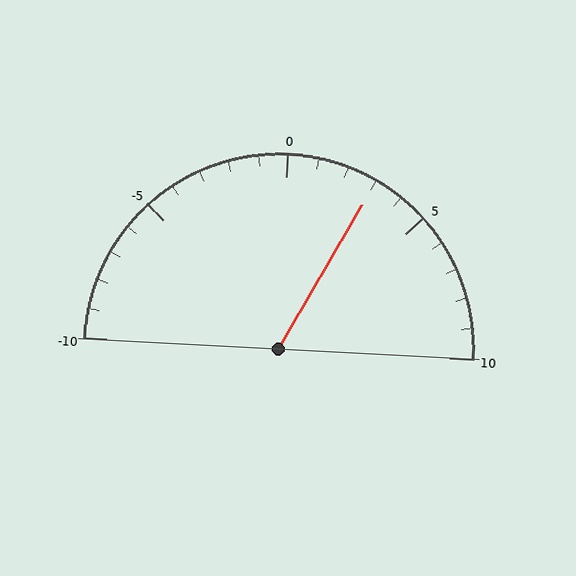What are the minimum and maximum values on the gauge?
The gauge ranges from -10 to 10.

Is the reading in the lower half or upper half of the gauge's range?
The reading is in the upper half of the range (-10 to 10).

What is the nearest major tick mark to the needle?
The nearest major tick mark is 5.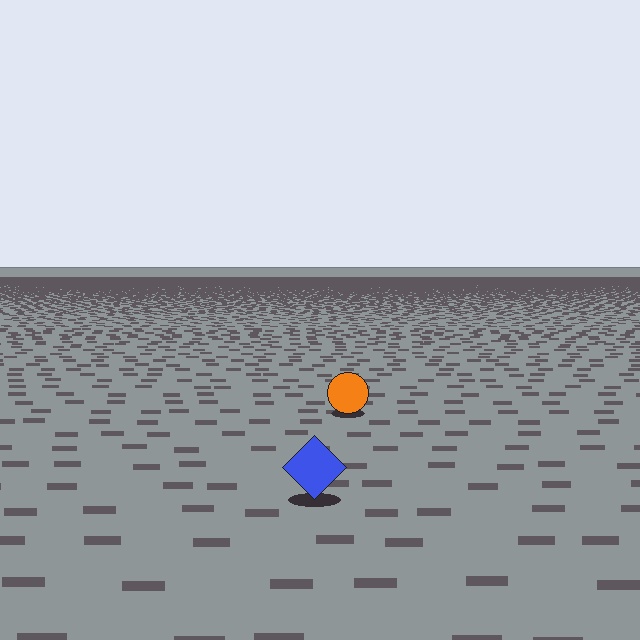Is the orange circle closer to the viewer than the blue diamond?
No. The blue diamond is closer — you can tell from the texture gradient: the ground texture is coarser near it.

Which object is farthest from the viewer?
The orange circle is farthest from the viewer. It appears smaller and the ground texture around it is denser.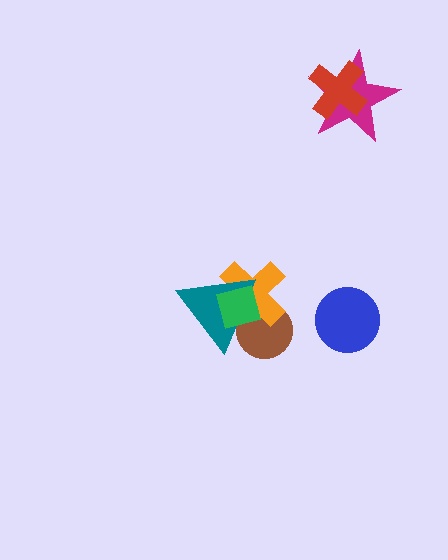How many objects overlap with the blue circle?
0 objects overlap with the blue circle.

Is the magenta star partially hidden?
Yes, it is partially covered by another shape.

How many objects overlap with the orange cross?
3 objects overlap with the orange cross.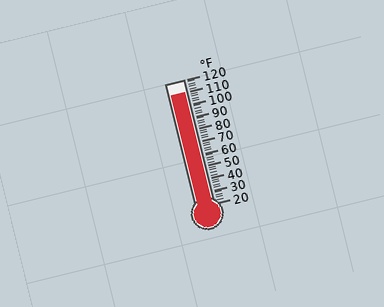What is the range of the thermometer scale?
The thermometer scale ranges from 20°F to 120°F.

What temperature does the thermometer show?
The thermometer shows approximately 110°F.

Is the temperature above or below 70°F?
The temperature is above 70°F.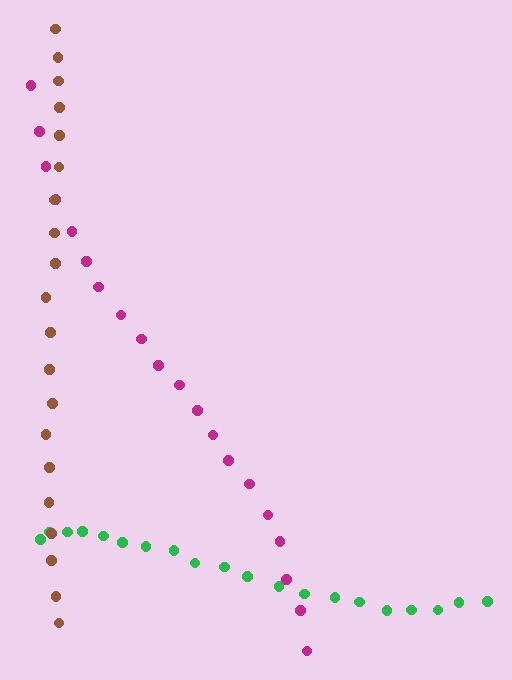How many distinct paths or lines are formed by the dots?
There are 3 distinct paths.